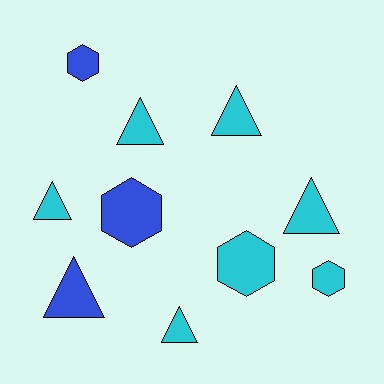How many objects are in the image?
There are 10 objects.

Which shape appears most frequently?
Triangle, with 6 objects.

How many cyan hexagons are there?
There are 2 cyan hexagons.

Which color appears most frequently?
Cyan, with 7 objects.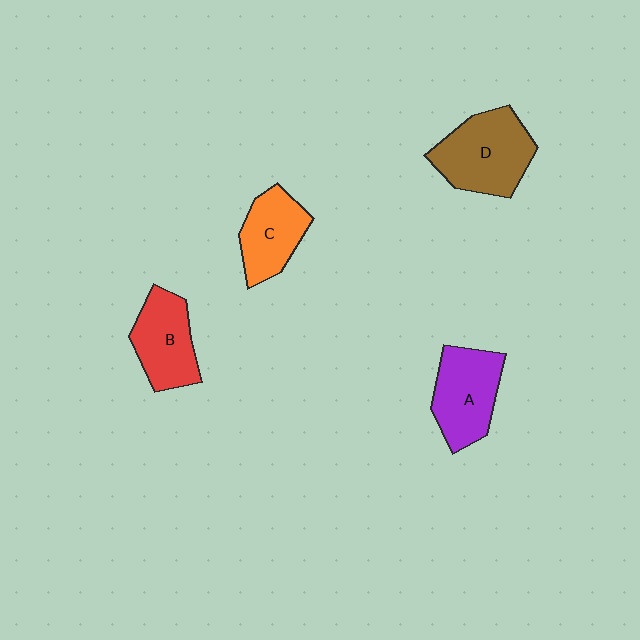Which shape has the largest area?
Shape D (brown).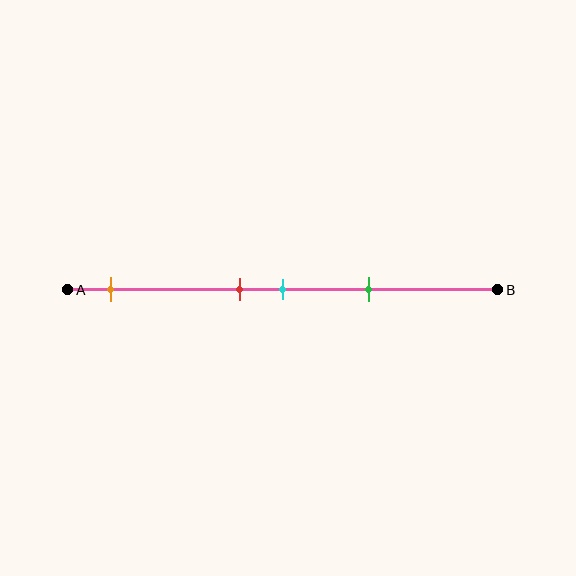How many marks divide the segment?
There are 4 marks dividing the segment.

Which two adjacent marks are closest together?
The red and cyan marks are the closest adjacent pair.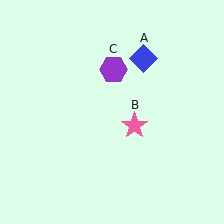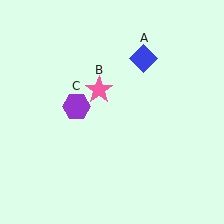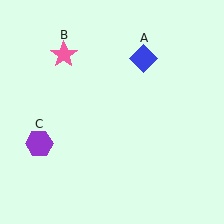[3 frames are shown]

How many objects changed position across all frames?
2 objects changed position: pink star (object B), purple hexagon (object C).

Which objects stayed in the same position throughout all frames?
Blue diamond (object A) remained stationary.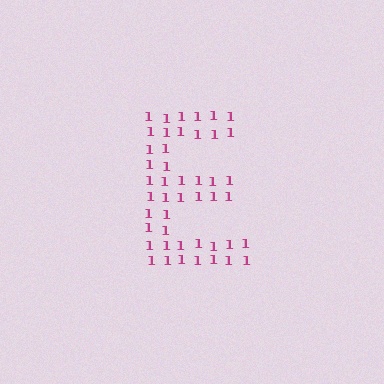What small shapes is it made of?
It is made of small digit 1's.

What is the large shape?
The large shape is the letter E.